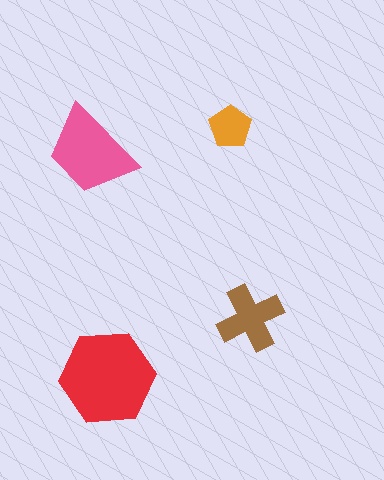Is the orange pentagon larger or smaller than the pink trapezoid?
Smaller.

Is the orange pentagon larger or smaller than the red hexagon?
Smaller.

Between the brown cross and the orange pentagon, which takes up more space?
The brown cross.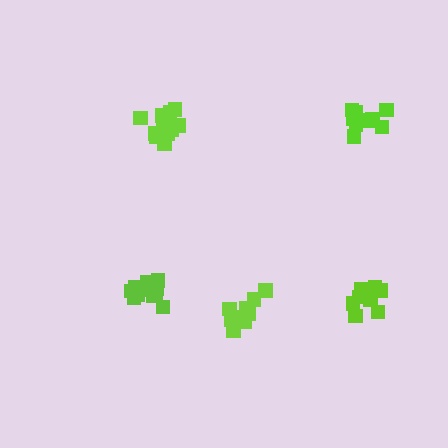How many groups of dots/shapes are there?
There are 5 groups.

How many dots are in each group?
Group 1: 10 dots, Group 2: 13 dots, Group 3: 9 dots, Group 4: 14 dots, Group 5: 9 dots (55 total).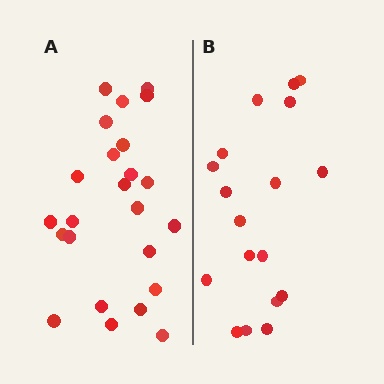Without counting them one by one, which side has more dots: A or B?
Region A (the left region) has more dots.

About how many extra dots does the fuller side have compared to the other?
Region A has about 6 more dots than region B.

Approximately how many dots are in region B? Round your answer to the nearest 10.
About 20 dots. (The exact count is 18, which rounds to 20.)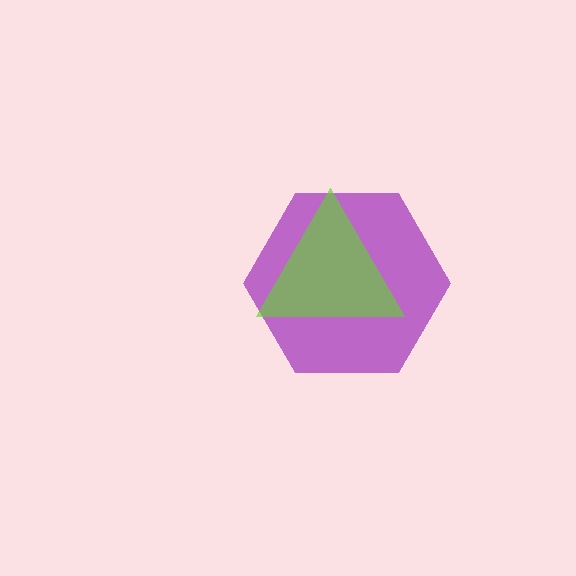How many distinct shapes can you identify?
There are 2 distinct shapes: a purple hexagon, a lime triangle.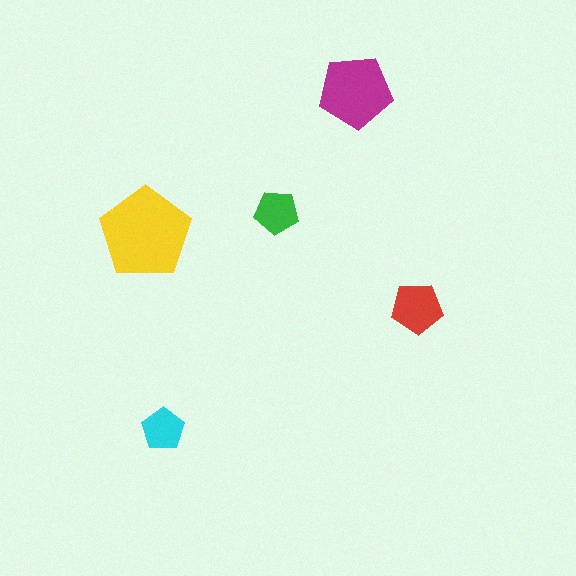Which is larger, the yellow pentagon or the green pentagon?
The yellow one.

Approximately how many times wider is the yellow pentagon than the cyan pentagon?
About 2 times wider.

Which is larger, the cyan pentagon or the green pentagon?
The green one.